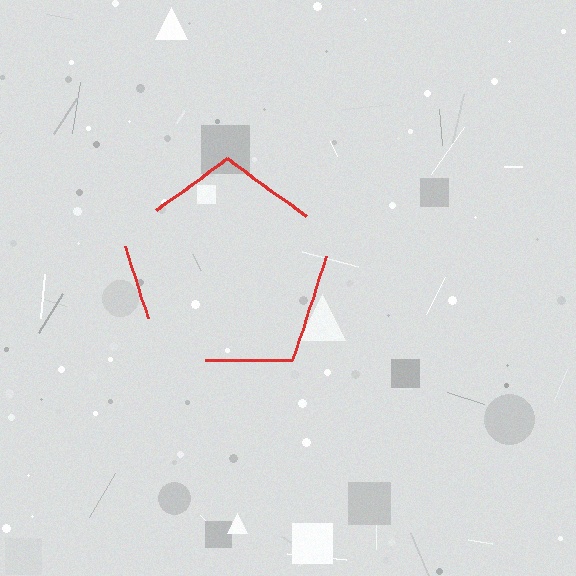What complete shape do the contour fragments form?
The contour fragments form a pentagon.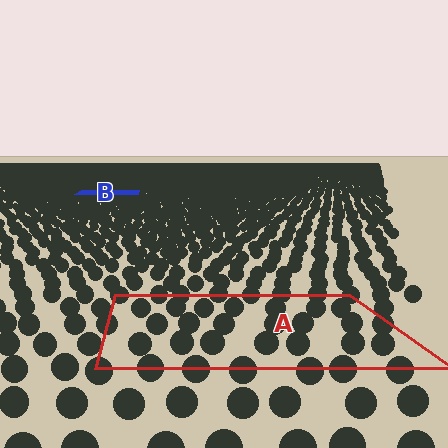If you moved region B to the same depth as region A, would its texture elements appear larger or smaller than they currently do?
They would appear larger. At a closer depth, the same texture elements are projected at a bigger on-screen size.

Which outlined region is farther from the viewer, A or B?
Region B is farther from the viewer — the texture elements inside it appear smaller and more densely packed.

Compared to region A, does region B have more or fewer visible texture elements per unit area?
Region B has more texture elements per unit area — they are packed more densely because it is farther away.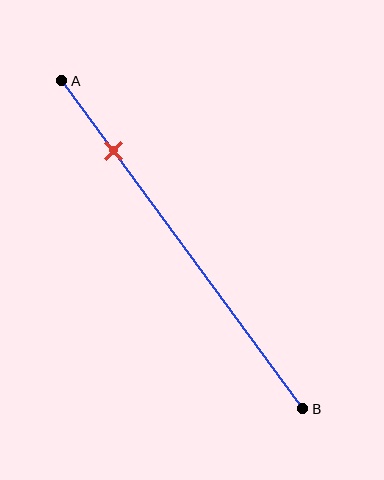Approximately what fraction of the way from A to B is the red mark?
The red mark is approximately 20% of the way from A to B.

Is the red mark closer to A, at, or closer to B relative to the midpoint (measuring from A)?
The red mark is closer to point A than the midpoint of segment AB.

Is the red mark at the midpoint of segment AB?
No, the mark is at about 20% from A, not at the 50% midpoint.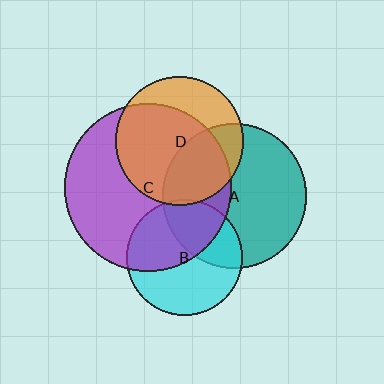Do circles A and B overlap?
Yes.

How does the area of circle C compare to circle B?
Approximately 2.1 times.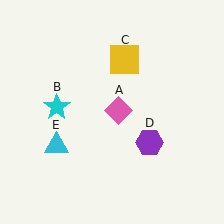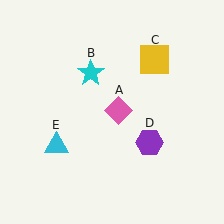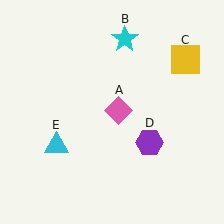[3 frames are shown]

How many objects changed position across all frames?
2 objects changed position: cyan star (object B), yellow square (object C).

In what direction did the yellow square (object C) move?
The yellow square (object C) moved right.